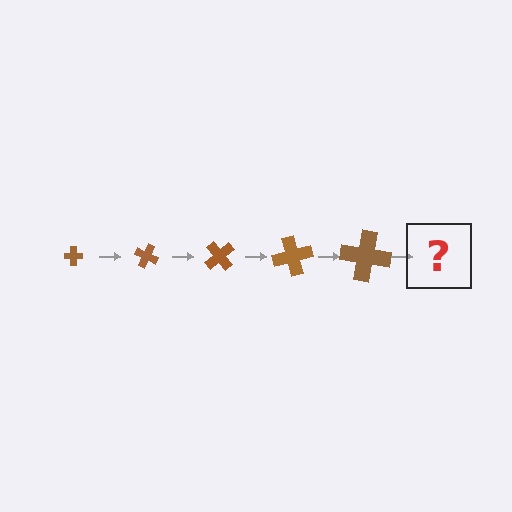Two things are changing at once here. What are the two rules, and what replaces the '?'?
The two rules are that the cross grows larger each step and it rotates 25 degrees each step. The '?' should be a cross, larger than the previous one and rotated 125 degrees from the start.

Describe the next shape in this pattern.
It should be a cross, larger than the previous one and rotated 125 degrees from the start.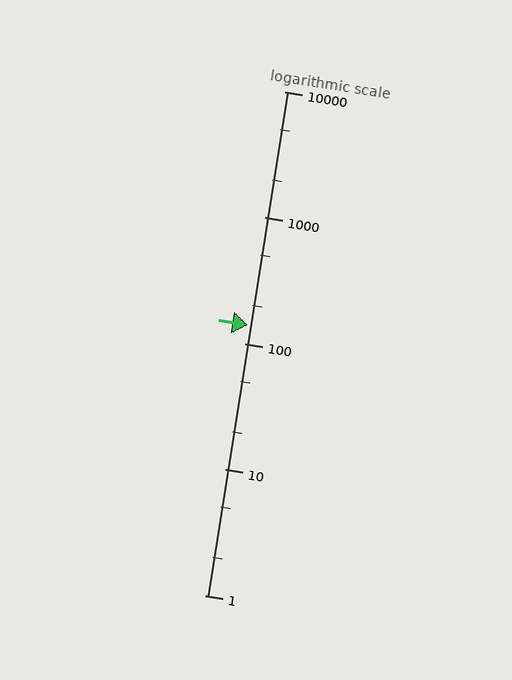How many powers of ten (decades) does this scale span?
The scale spans 4 decades, from 1 to 10000.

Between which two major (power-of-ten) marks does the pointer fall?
The pointer is between 100 and 1000.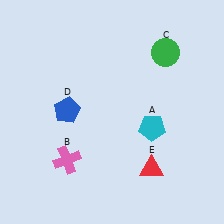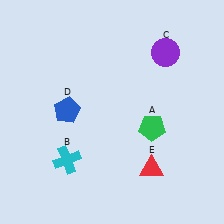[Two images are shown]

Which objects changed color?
A changed from cyan to green. B changed from pink to cyan. C changed from green to purple.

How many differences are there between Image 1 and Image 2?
There are 3 differences between the two images.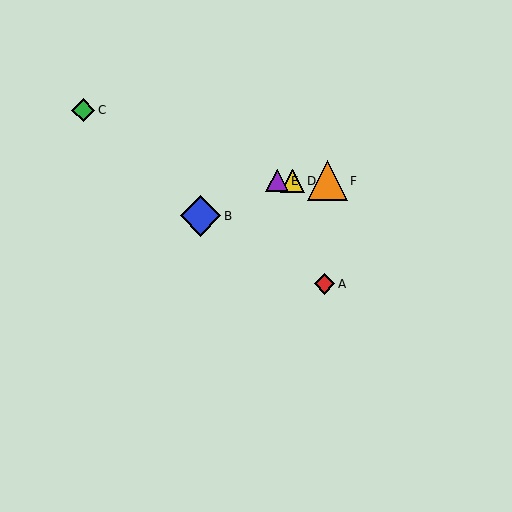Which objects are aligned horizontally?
Objects D, E, F are aligned horizontally.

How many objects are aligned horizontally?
3 objects (D, E, F) are aligned horizontally.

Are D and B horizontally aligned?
No, D is at y≈181 and B is at y≈216.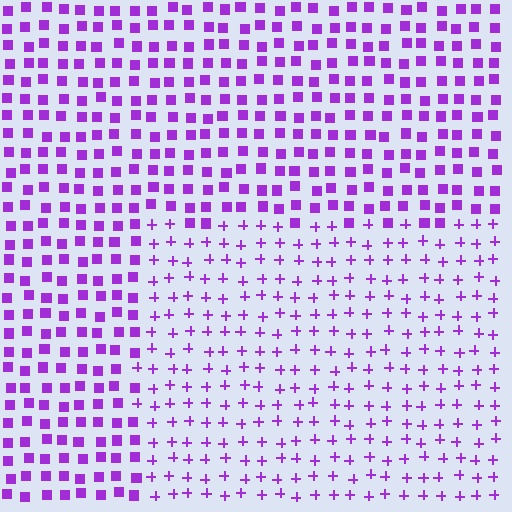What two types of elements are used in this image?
The image uses plus signs inside the rectangle region and squares outside it.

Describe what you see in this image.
The image is filled with small purple elements arranged in a uniform grid. A rectangle-shaped region contains plus signs, while the surrounding area contains squares. The boundary is defined purely by the change in element shape.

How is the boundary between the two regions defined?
The boundary is defined by a change in element shape: plus signs inside vs. squares outside. All elements share the same color and spacing.